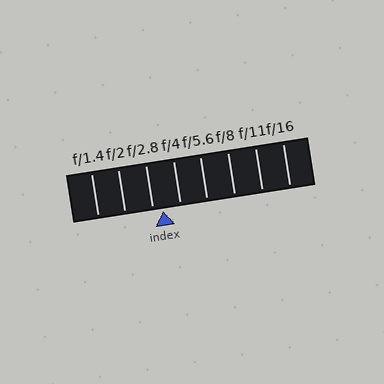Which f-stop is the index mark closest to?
The index mark is closest to f/2.8.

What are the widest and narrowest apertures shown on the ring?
The widest aperture shown is f/1.4 and the narrowest is f/16.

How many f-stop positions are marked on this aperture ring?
There are 8 f-stop positions marked.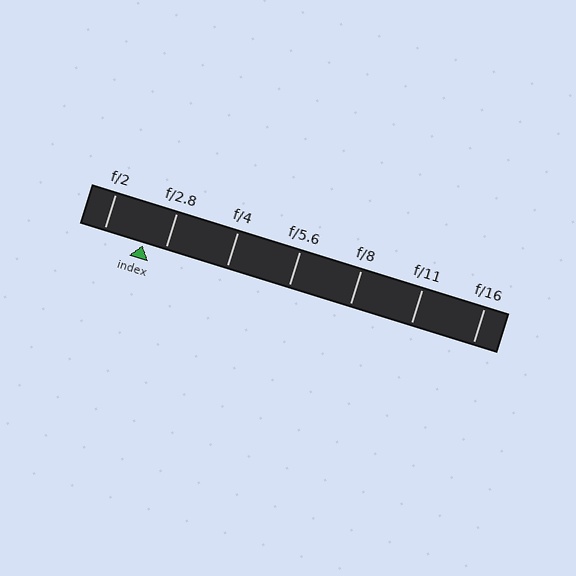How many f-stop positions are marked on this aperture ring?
There are 7 f-stop positions marked.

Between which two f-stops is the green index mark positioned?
The index mark is between f/2 and f/2.8.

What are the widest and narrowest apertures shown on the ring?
The widest aperture shown is f/2 and the narrowest is f/16.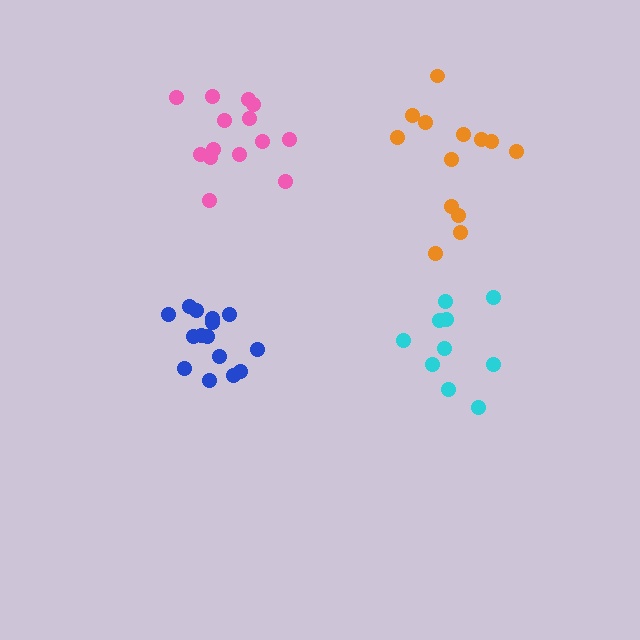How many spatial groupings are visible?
There are 4 spatial groupings.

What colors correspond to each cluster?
The clusters are colored: blue, cyan, orange, pink.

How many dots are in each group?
Group 1: 15 dots, Group 2: 10 dots, Group 3: 13 dots, Group 4: 14 dots (52 total).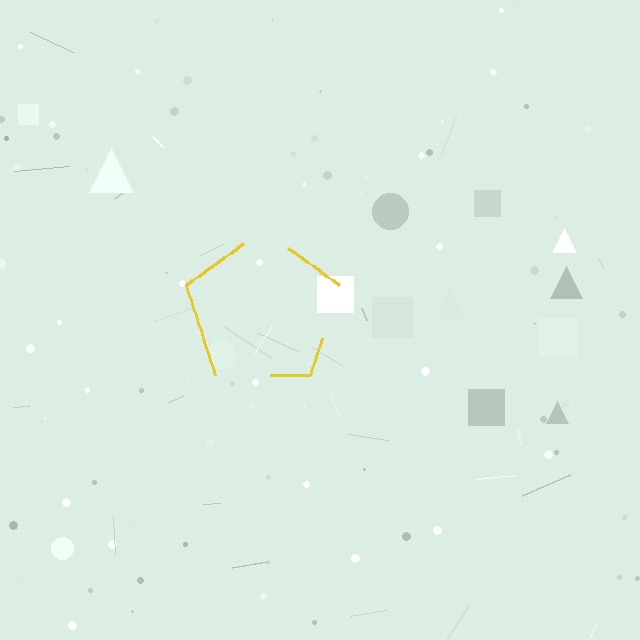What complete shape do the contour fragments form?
The contour fragments form a pentagon.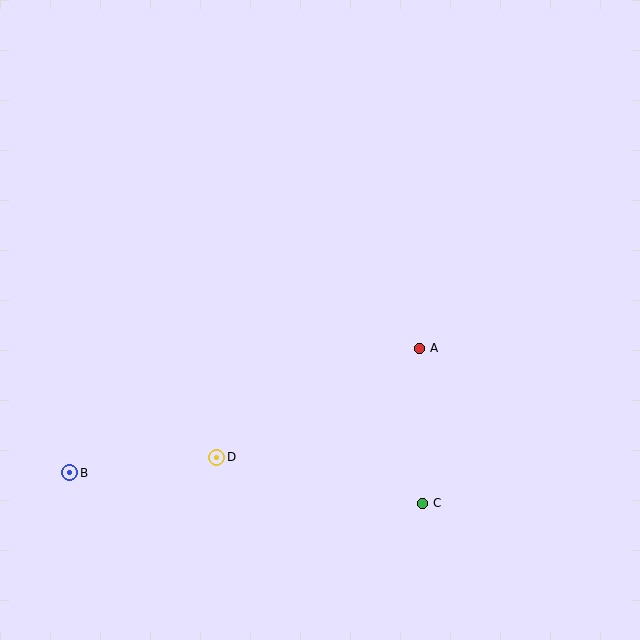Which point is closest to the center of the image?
Point A at (420, 348) is closest to the center.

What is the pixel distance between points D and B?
The distance between D and B is 148 pixels.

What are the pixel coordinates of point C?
Point C is at (423, 503).